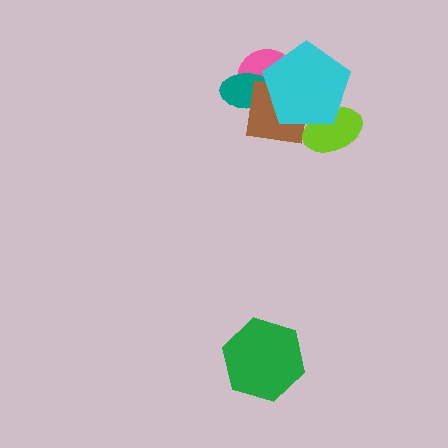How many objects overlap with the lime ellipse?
2 objects overlap with the lime ellipse.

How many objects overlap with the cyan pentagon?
4 objects overlap with the cyan pentagon.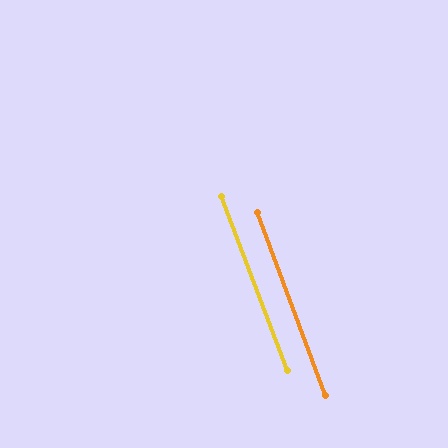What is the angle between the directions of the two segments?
Approximately 1 degree.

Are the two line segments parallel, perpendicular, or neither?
Parallel — their directions differ by only 0.5°.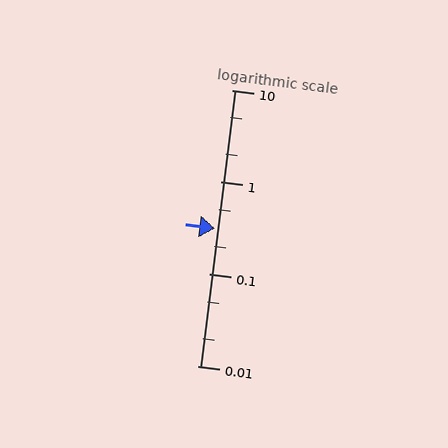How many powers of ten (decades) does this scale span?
The scale spans 3 decades, from 0.01 to 10.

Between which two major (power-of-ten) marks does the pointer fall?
The pointer is between 0.1 and 1.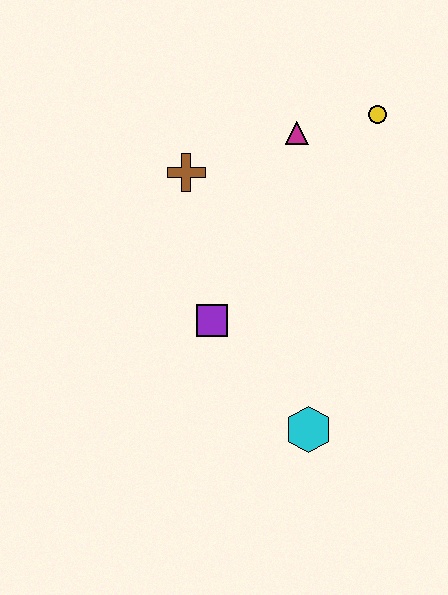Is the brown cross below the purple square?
No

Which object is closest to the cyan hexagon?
The purple square is closest to the cyan hexagon.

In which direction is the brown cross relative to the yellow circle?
The brown cross is to the left of the yellow circle.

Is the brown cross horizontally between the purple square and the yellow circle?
No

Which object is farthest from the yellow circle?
The cyan hexagon is farthest from the yellow circle.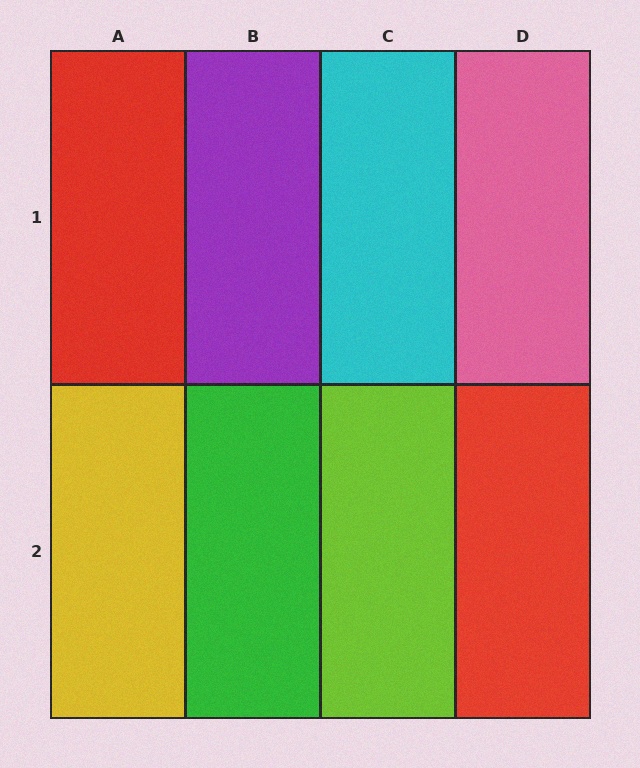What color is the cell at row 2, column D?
Red.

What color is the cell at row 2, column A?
Yellow.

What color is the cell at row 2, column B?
Green.